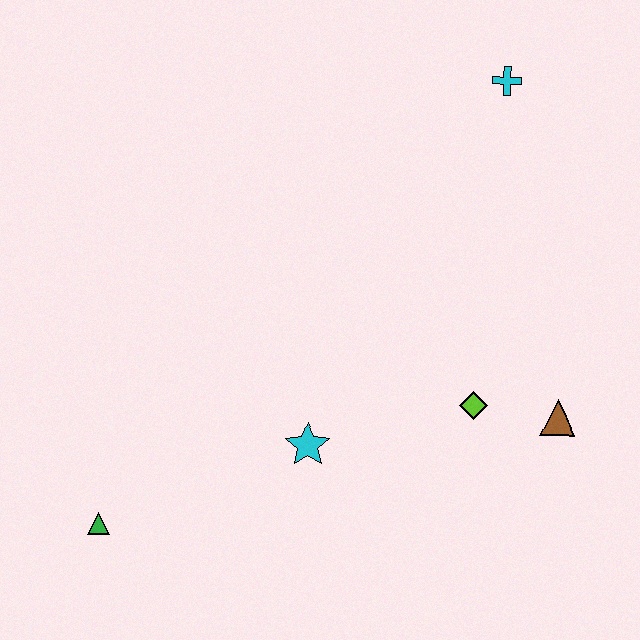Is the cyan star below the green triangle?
No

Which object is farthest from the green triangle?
The cyan cross is farthest from the green triangle.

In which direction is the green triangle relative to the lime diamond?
The green triangle is to the left of the lime diamond.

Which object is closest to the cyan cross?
The lime diamond is closest to the cyan cross.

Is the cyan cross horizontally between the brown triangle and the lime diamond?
Yes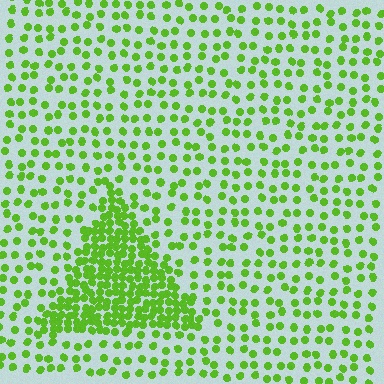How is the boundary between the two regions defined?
The boundary is defined by a change in element density (approximately 2.7x ratio). All elements are the same color, size, and shape.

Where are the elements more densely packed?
The elements are more densely packed inside the triangle boundary.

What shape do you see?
I see a triangle.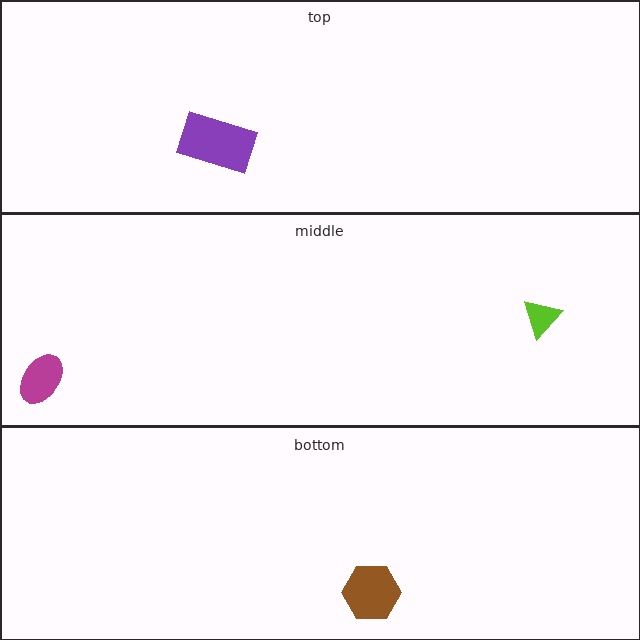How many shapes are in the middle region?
2.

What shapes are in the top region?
The purple rectangle.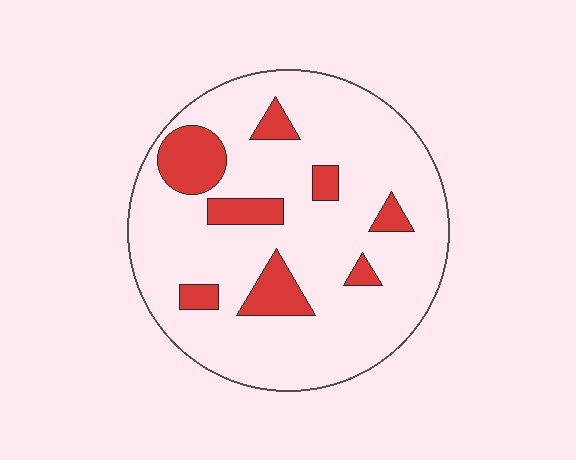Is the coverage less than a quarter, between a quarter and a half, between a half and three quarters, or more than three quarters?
Less than a quarter.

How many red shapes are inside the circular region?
8.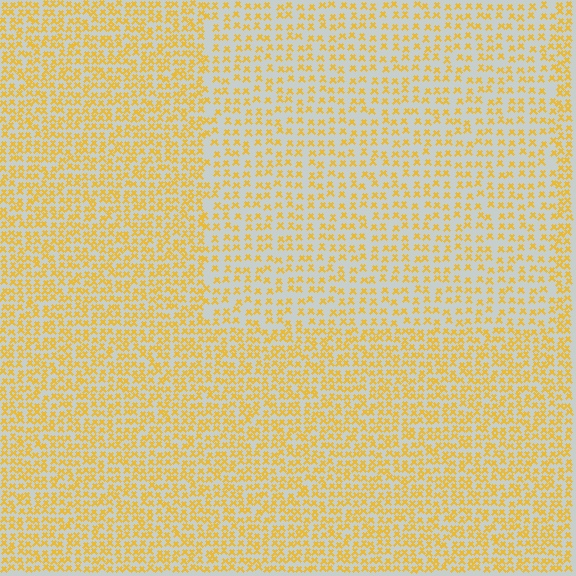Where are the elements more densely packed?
The elements are more densely packed outside the rectangle boundary.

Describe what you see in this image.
The image contains small yellow elements arranged at two different densities. A rectangle-shaped region is visible where the elements are less densely packed than the surrounding area.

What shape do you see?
I see a rectangle.